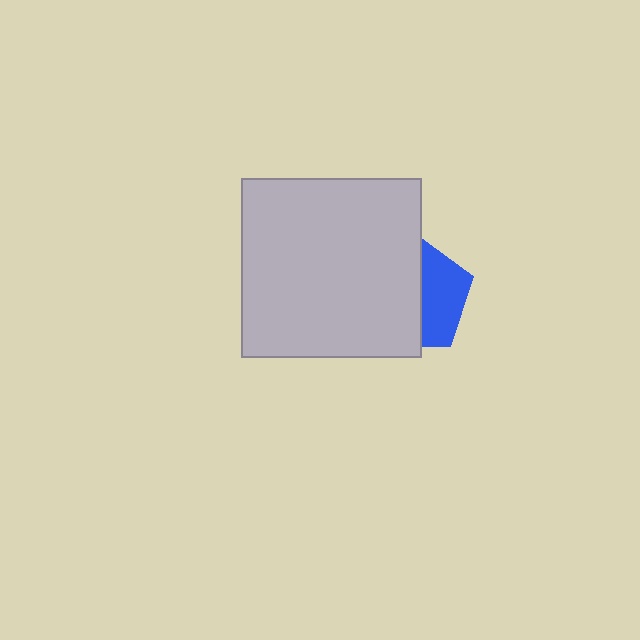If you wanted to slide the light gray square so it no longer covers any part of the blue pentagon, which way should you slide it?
Slide it left — that is the most direct way to separate the two shapes.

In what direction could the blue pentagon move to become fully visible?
The blue pentagon could move right. That would shift it out from behind the light gray square entirely.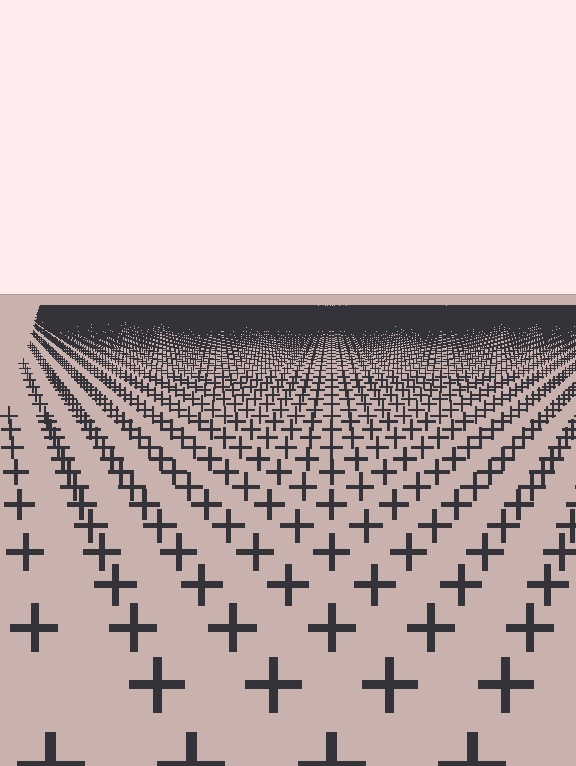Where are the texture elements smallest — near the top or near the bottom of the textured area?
Near the top.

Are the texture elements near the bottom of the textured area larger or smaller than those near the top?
Larger. Near the bottom, elements are closer to the viewer and appear at a bigger on-screen size.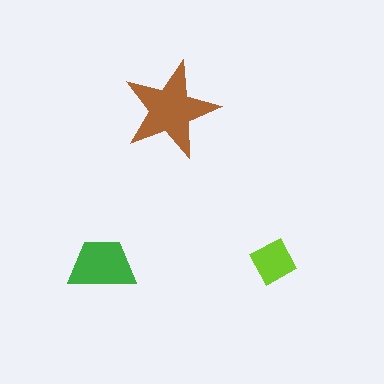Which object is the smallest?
The lime square.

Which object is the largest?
The brown star.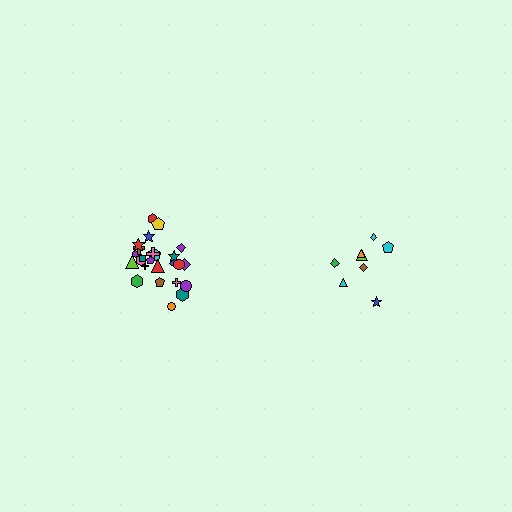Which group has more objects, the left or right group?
The left group.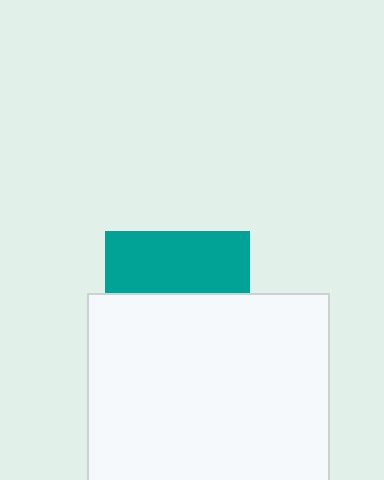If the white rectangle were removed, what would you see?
You would see the complete teal square.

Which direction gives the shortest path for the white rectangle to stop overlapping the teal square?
Moving down gives the shortest separation.